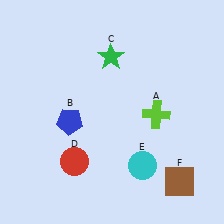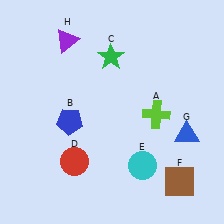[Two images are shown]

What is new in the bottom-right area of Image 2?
A blue triangle (G) was added in the bottom-right area of Image 2.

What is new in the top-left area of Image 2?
A purple triangle (H) was added in the top-left area of Image 2.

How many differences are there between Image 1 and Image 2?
There are 2 differences between the two images.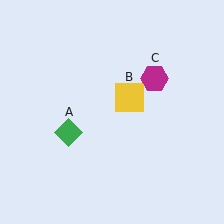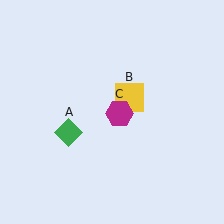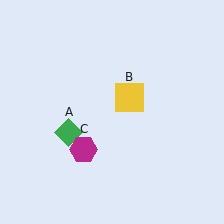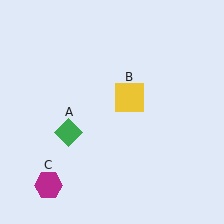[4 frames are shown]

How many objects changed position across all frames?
1 object changed position: magenta hexagon (object C).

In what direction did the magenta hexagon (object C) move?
The magenta hexagon (object C) moved down and to the left.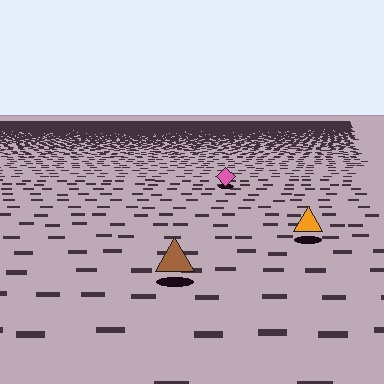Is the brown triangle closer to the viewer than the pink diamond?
Yes. The brown triangle is closer — you can tell from the texture gradient: the ground texture is coarser near it.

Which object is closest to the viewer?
The brown triangle is closest. The texture marks near it are larger and more spread out.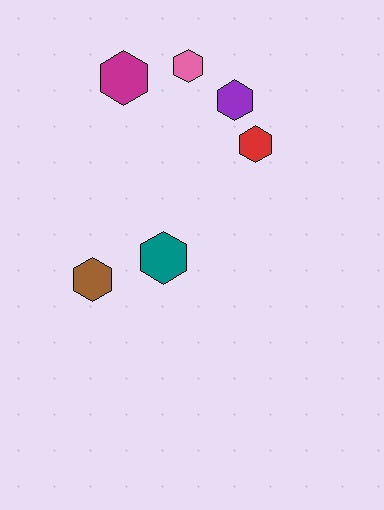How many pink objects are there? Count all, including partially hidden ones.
There is 1 pink object.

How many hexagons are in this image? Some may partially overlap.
There are 6 hexagons.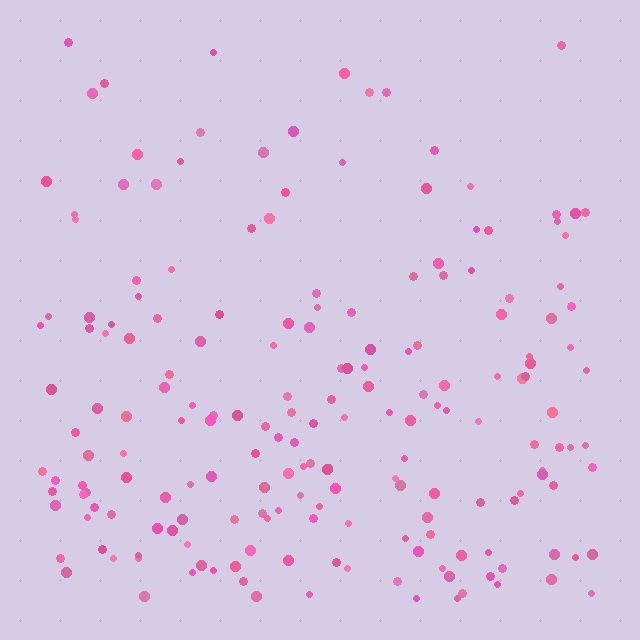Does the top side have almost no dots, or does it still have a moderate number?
Still a moderate number, just noticeably fewer than the bottom.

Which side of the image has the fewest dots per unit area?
The top.